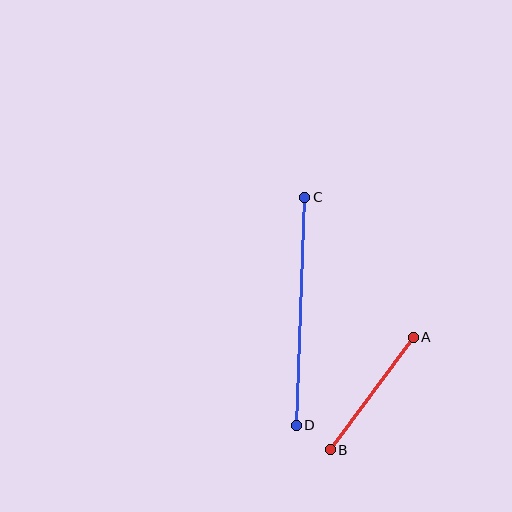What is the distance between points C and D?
The distance is approximately 228 pixels.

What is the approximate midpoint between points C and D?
The midpoint is at approximately (300, 311) pixels.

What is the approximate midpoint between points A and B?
The midpoint is at approximately (372, 394) pixels.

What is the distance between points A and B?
The distance is approximately 140 pixels.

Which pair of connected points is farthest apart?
Points C and D are farthest apart.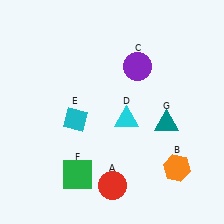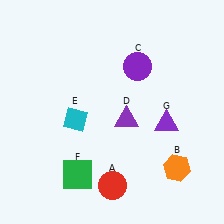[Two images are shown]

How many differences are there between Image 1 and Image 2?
There are 2 differences between the two images.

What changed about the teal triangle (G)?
In Image 1, G is teal. In Image 2, it changed to purple.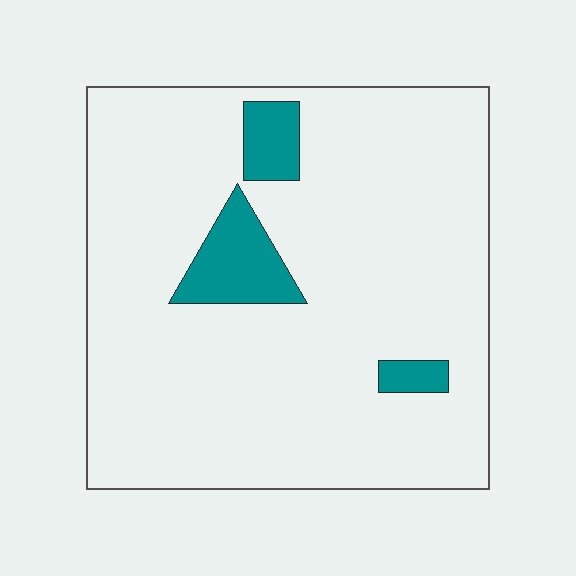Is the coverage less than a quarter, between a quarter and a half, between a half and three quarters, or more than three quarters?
Less than a quarter.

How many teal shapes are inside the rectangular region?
3.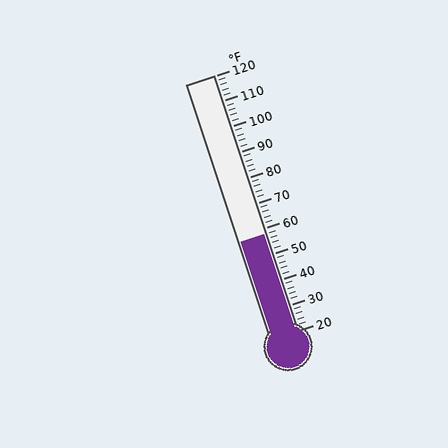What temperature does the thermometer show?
The thermometer shows approximately 58°F.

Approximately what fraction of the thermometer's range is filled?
The thermometer is filled to approximately 40% of its range.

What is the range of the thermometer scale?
The thermometer scale ranges from 20°F to 120°F.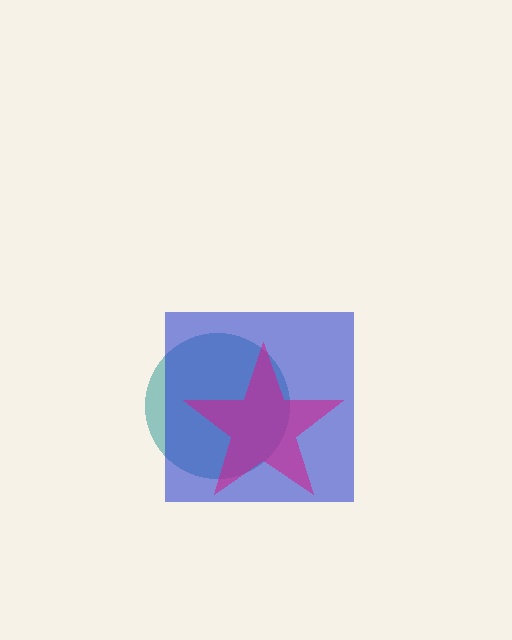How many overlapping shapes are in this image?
There are 3 overlapping shapes in the image.